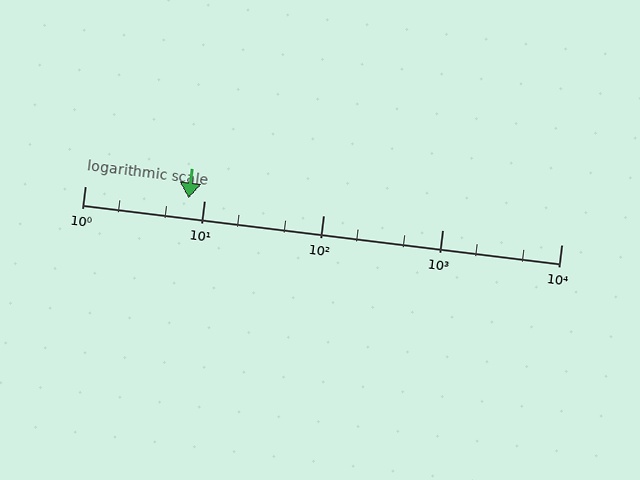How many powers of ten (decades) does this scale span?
The scale spans 4 decades, from 1 to 10000.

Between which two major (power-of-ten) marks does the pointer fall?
The pointer is between 1 and 10.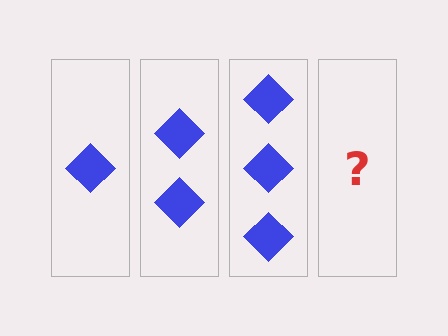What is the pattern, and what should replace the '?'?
The pattern is that each step adds one more diamond. The '?' should be 4 diamonds.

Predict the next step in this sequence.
The next step is 4 diamonds.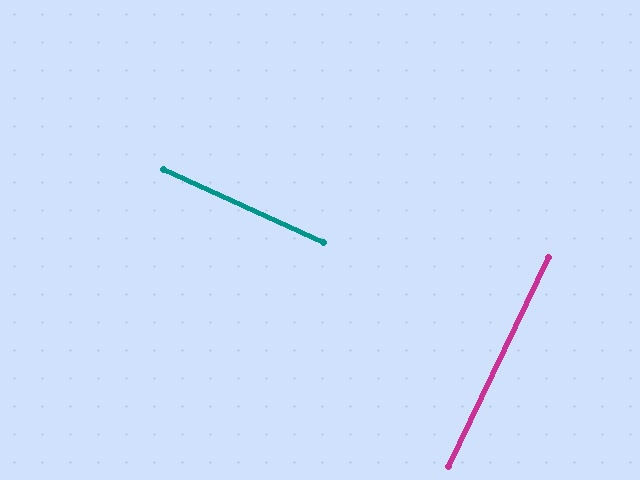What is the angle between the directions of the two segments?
Approximately 89 degrees.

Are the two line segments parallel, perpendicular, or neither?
Perpendicular — they meet at approximately 89°.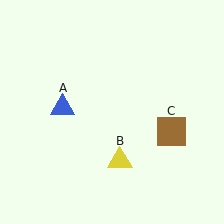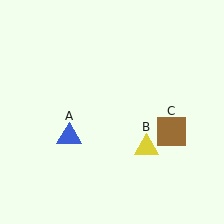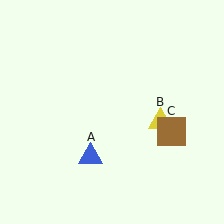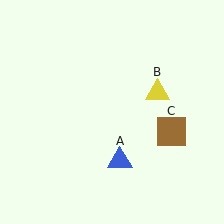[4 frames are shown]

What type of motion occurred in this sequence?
The blue triangle (object A), yellow triangle (object B) rotated counterclockwise around the center of the scene.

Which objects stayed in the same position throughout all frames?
Brown square (object C) remained stationary.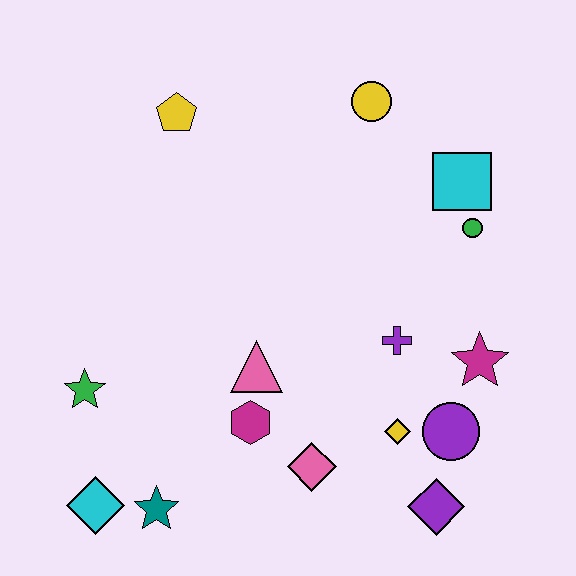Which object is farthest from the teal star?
The yellow circle is farthest from the teal star.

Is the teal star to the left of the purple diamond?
Yes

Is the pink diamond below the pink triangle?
Yes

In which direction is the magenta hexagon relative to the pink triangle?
The magenta hexagon is below the pink triangle.